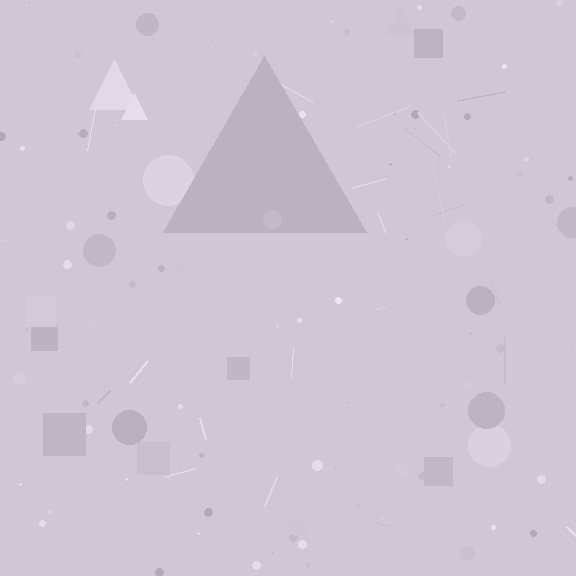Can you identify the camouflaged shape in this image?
The camouflaged shape is a triangle.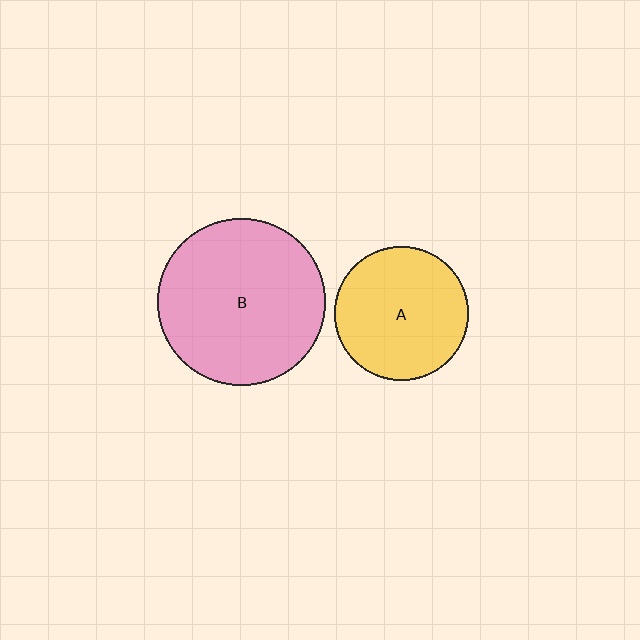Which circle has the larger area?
Circle B (pink).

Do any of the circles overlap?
No, none of the circles overlap.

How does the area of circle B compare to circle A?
Approximately 1.6 times.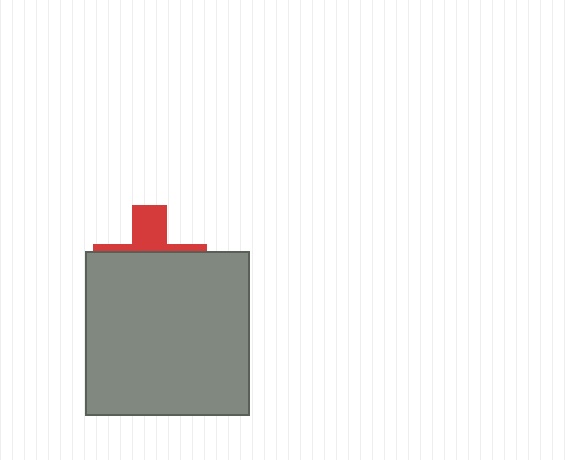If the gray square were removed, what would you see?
You would see the complete red cross.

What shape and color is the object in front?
The object in front is a gray square.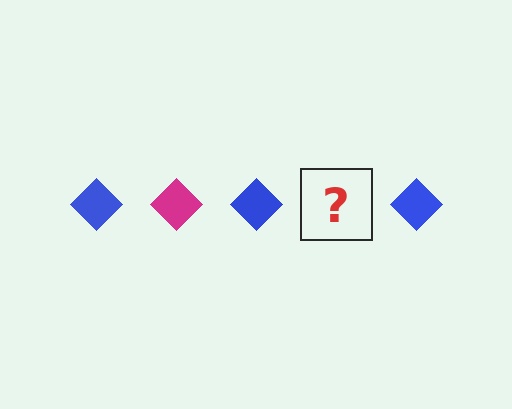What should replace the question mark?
The question mark should be replaced with a magenta diamond.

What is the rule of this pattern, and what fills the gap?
The rule is that the pattern cycles through blue, magenta diamonds. The gap should be filled with a magenta diamond.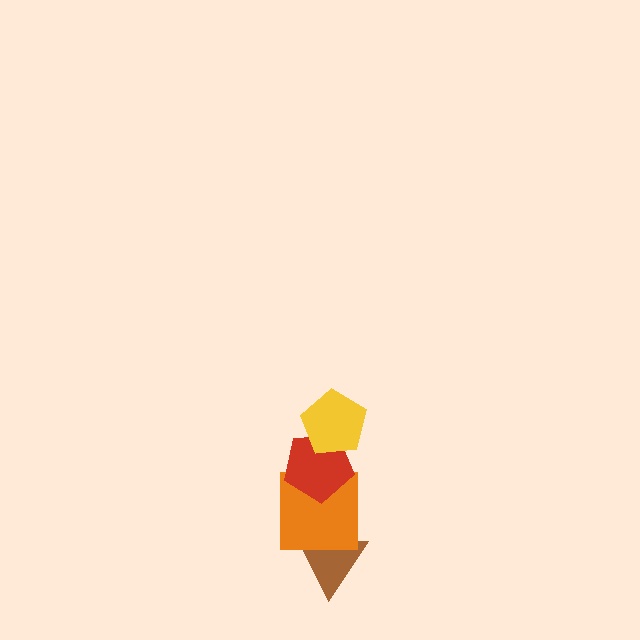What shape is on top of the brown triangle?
The orange square is on top of the brown triangle.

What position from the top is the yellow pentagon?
The yellow pentagon is 1st from the top.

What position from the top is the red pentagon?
The red pentagon is 2nd from the top.